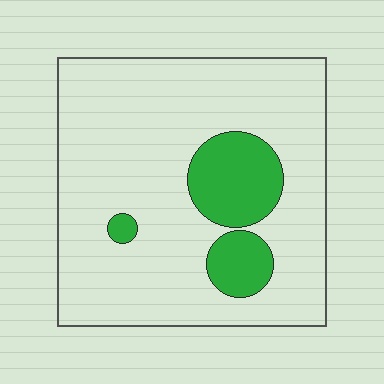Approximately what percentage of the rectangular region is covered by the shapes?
Approximately 15%.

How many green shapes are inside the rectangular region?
3.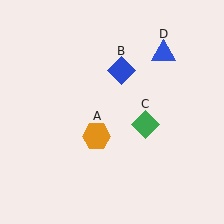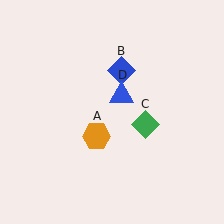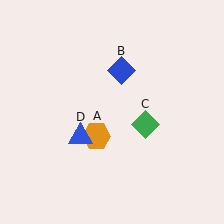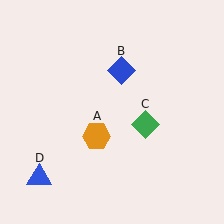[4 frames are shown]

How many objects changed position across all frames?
1 object changed position: blue triangle (object D).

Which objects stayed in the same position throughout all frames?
Orange hexagon (object A) and blue diamond (object B) and green diamond (object C) remained stationary.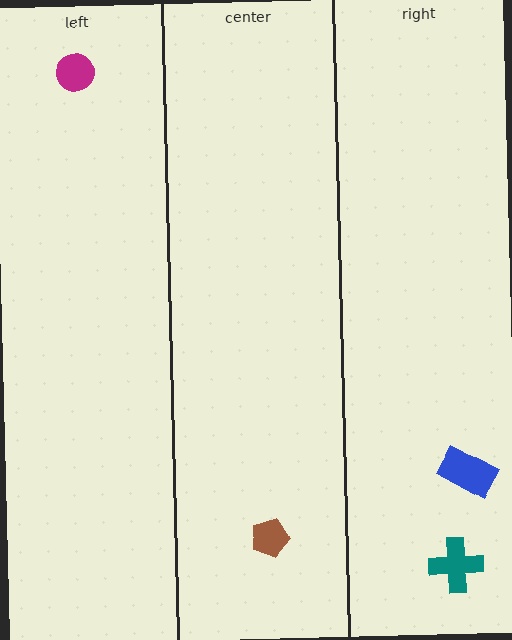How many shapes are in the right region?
2.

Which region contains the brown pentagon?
The center region.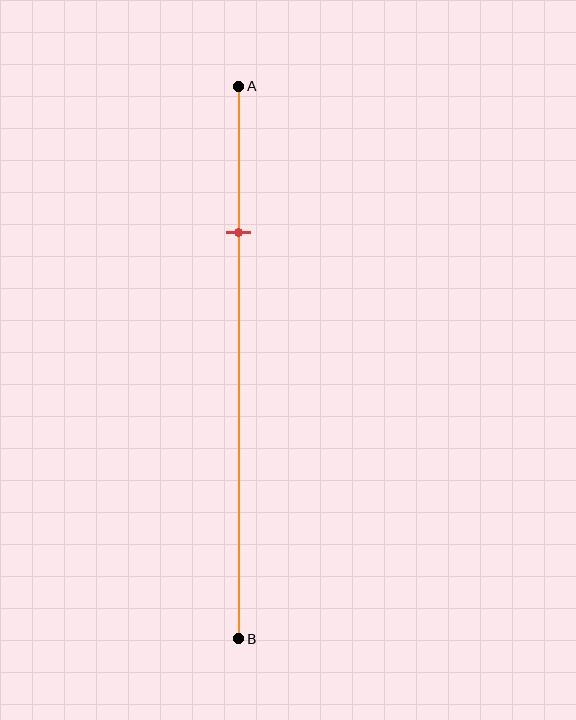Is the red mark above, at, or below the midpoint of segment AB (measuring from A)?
The red mark is above the midpoint of segment AB.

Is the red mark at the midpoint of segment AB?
No, the mark is at about 25% from A, not at the 50% midpoint.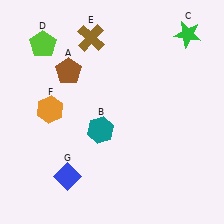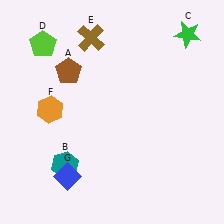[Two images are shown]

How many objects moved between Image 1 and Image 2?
1 object moved between the two images.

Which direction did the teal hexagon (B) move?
The teal hexagon (B) moved left.